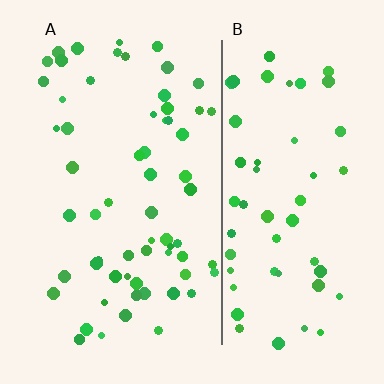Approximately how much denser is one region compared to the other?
Approximately 1.1× — region A over region B.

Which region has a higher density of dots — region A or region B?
A (the left).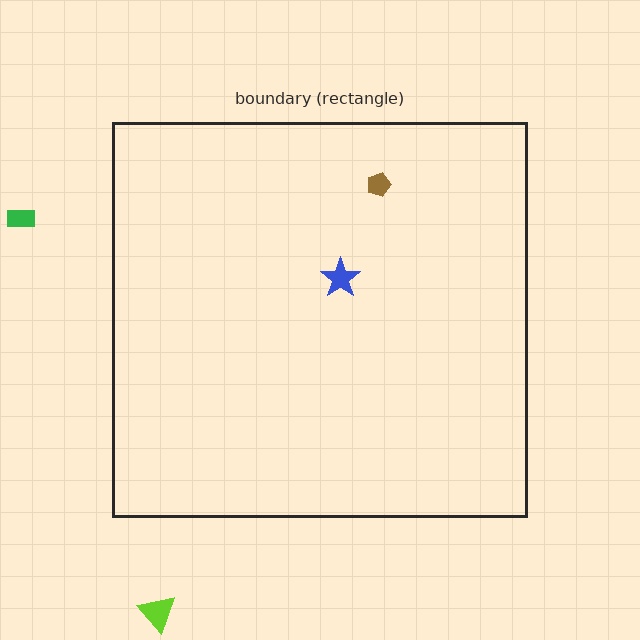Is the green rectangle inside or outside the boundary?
Outside.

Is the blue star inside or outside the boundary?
Inside.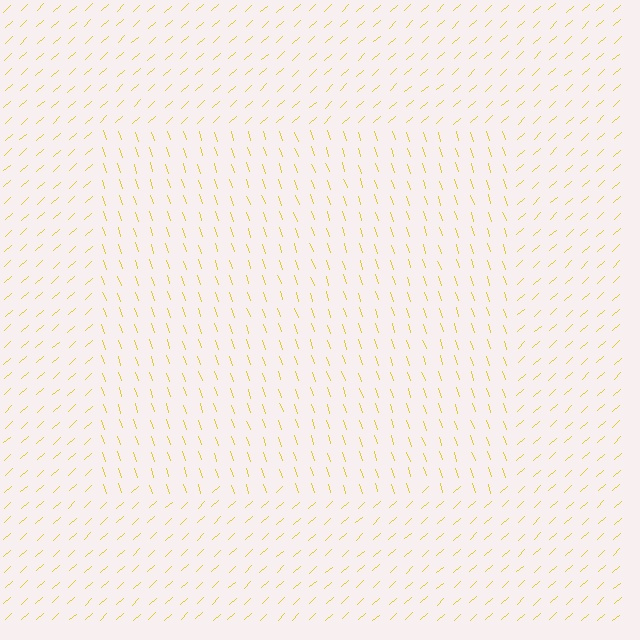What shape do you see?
I see a rectangle.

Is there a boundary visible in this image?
Yes, there is a texture boundary formed by a change in line orientation.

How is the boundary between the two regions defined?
The boundary is defined purely by a change in line orientation (approximately 66 degrees difference). All lines are the same color and thickness.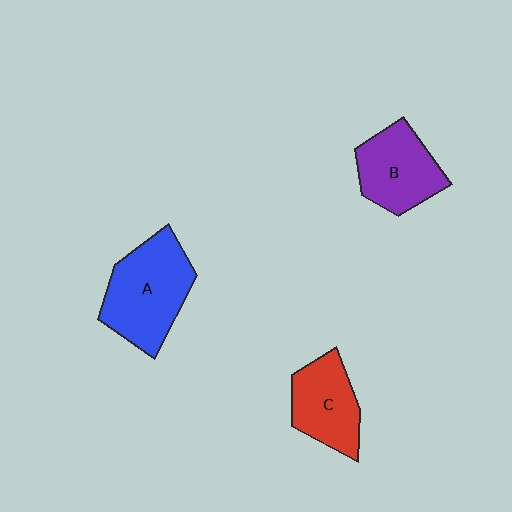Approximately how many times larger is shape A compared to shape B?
Approximately 1.3 times.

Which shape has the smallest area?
Shape C (red).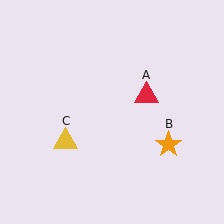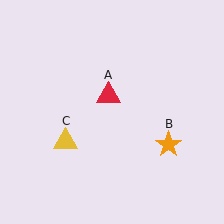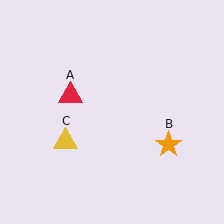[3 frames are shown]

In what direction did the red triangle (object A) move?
The red triangle (object A) moved left.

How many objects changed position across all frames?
1 object changed position: red triangle (object A).